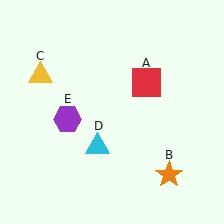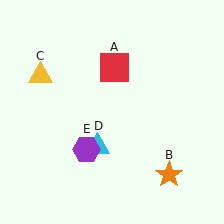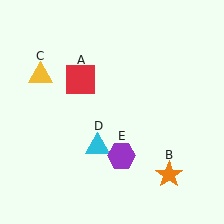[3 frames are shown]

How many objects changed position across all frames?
2 objects changed position: red square (object A), purple hexagon (object E).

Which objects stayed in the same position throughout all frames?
Orange star (object B) and yellow triangle (object C) and cyan triangle (object D) remained stationary.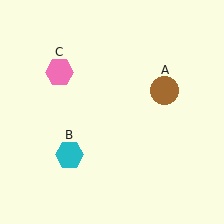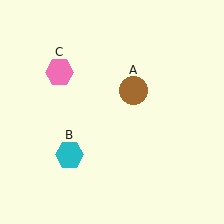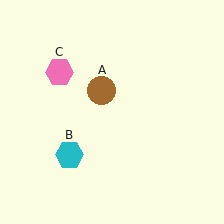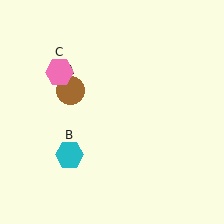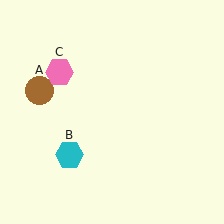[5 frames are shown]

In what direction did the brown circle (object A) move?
The brown circle (object A) moved left.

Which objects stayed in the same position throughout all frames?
Cyan hexagon (object B) and pink hexagon (object C) remained stationary.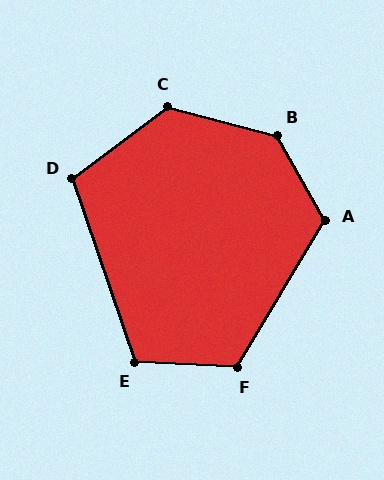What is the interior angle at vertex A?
Approximately 119 degrees (obtuse).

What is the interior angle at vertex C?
Approximately 129 degrees (obtuse).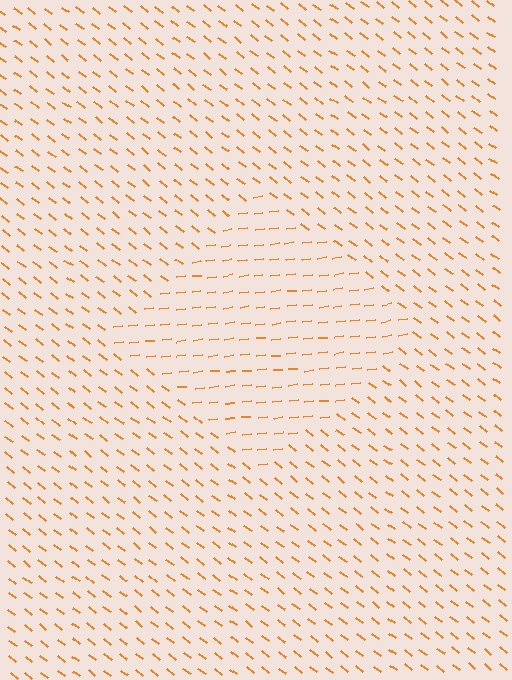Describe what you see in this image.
The image is filled with small orange line segments. A diamond region in the image has lines oriented differently from the surrounding lines, creating a visible texture boundary.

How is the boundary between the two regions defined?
The boundary is defined purely by a change in line orientation (approximately 45 degrees difference). All lines are the same color and thickness.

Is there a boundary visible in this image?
Yes, there is a texture boundary formed by a change in line orientation.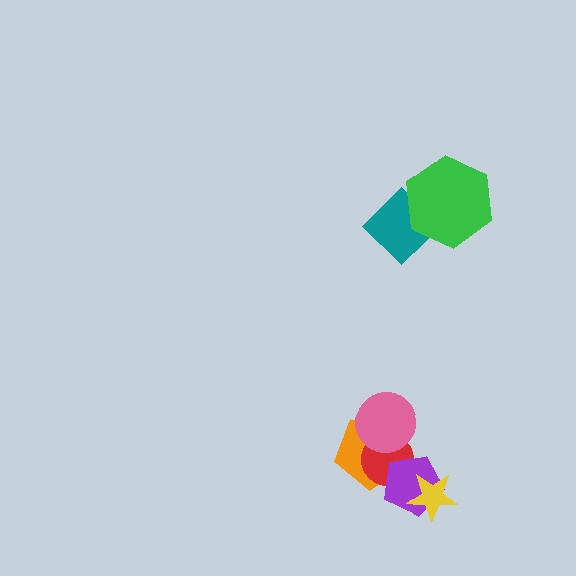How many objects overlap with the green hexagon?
1 object overlaps with the green hexagon.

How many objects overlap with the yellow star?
1 object overlaps with the yellow star.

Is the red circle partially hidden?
Yes, it is partially covered by another shape.